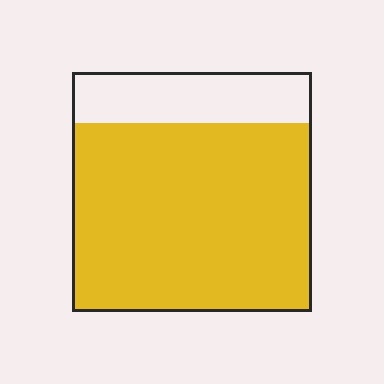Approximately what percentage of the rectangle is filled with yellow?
Approximately 80%.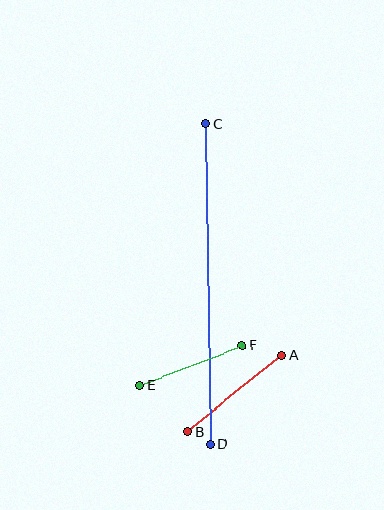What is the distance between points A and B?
The distance is approximately 121 pixels.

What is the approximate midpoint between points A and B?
The midpoint is at approximately (235, 394) pixels.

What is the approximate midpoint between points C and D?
The midpoint is at approximately (208, 284) pixels.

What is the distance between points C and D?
The distance is approximately 320 pixels.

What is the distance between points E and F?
The distance is approximately 110 pixels.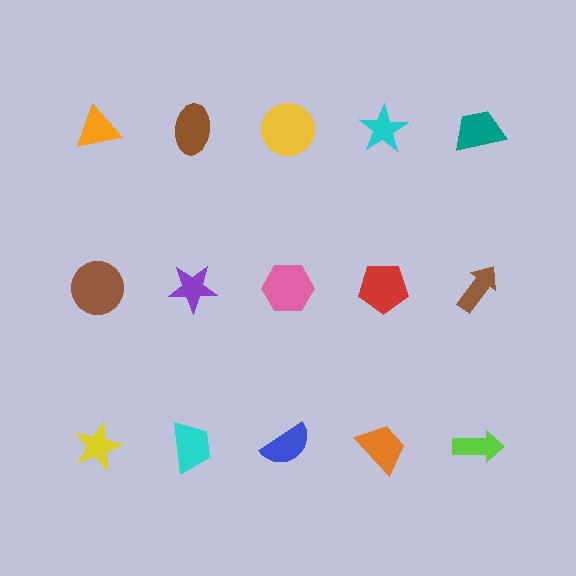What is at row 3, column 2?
A cyan trapezoid.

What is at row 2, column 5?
A brown arrow.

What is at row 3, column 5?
A lime arrow.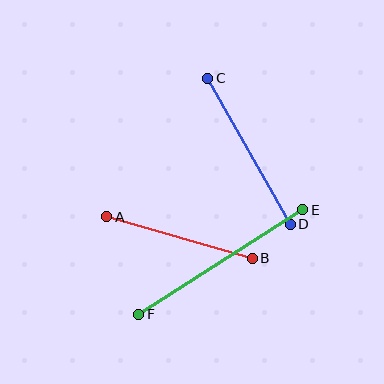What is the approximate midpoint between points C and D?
The midpoint is at approximately (249, 151) pixels.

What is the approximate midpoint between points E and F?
The midpoint is at approximately (221, 262) pixels.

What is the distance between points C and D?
The distance is approximately 168 pixels.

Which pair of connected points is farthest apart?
Points E and F are farthest apart.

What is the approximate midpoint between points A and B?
The midpoint is at approximately (179, 237) pixels.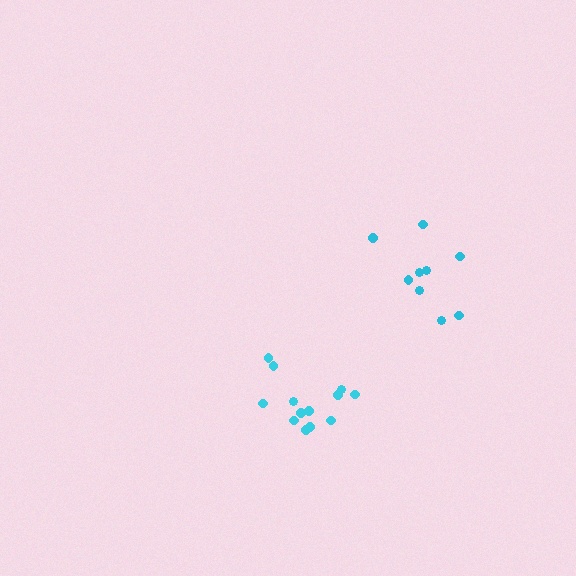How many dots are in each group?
Group 1: 13 dots, Group 2: 9 dots (22 total).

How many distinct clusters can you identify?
There are 2 distinct clusters.